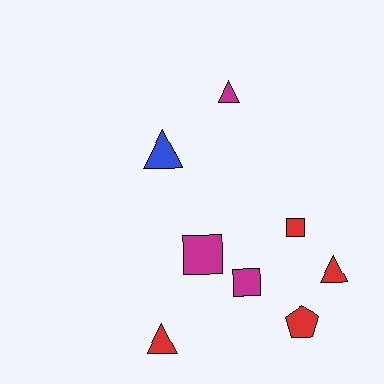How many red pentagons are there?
There is 1 red pentagon.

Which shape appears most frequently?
Triangle, with 4 objects.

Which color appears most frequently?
Red, with 4 objects.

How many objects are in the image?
There are 8 objects.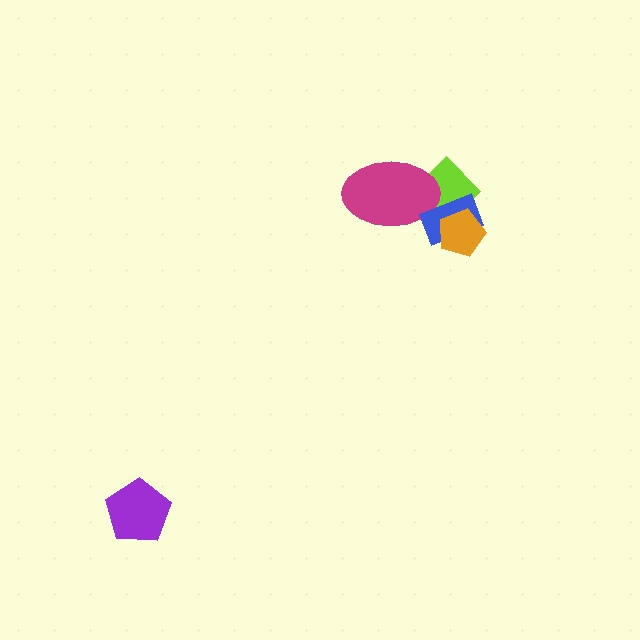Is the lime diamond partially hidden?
Yes, it is partially covered by another shape.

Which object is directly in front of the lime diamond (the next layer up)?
The magenta ellipse is directly in front of the lime diamond.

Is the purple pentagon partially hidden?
No, no other shape covers it.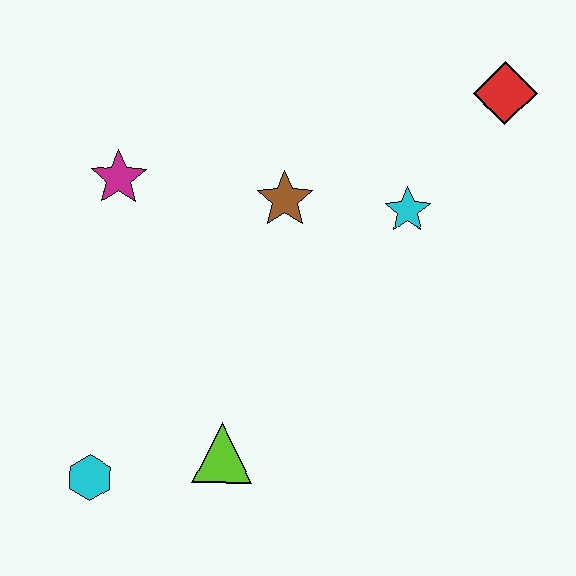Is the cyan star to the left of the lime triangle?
No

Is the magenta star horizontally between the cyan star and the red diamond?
No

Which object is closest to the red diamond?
The cyan star is closest to the red diamond.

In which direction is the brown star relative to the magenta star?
The brown star is to the right of the magenta star.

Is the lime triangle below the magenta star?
Yes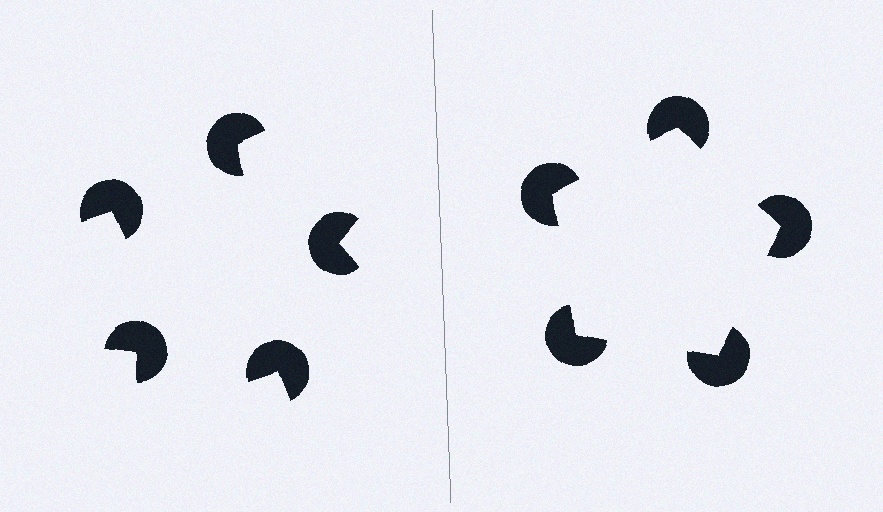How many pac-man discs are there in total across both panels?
10 — 5 on each side.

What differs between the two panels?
The pac-man discs are positioned identically on both sides; only the wedge orientations differ. On the right they align to a pentagon; on the left they are misaligned.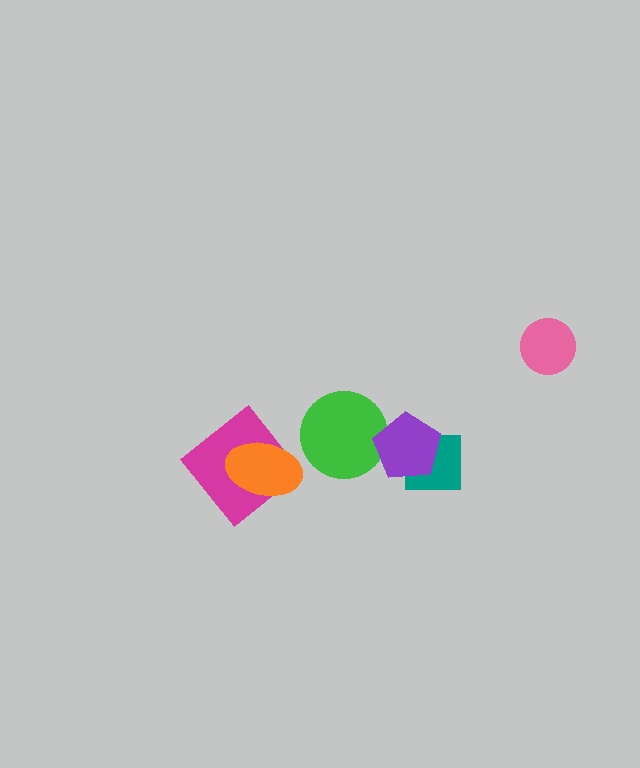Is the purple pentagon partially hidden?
No, no other shape covers it.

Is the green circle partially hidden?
Yes, it is partially covered by another shape.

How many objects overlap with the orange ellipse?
1 object overlaps with the orange ellipse.